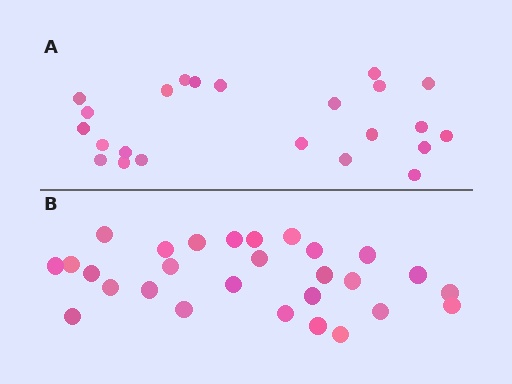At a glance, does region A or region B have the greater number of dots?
Region B (the bottom region) has more dots.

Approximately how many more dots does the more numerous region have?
Region B has about 5 more dots than region A.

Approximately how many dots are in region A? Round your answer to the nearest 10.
About 20 dots. (The exact count is 23, which rounds to 20.)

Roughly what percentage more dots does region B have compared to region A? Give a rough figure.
About 20% more.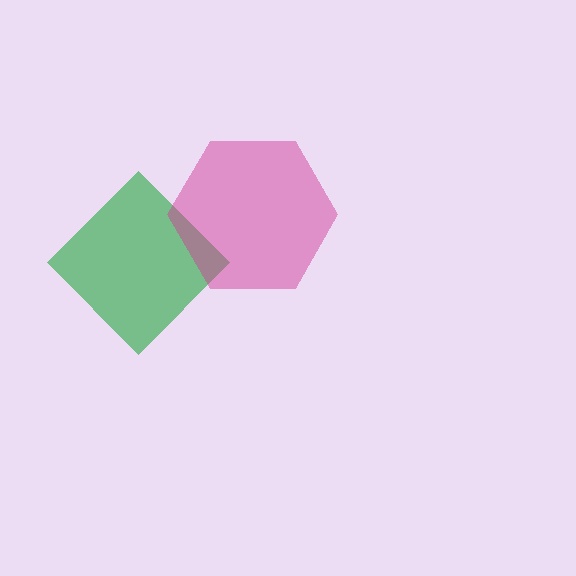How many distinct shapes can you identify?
There are 2 distinct shapes: a green diamond, a magenta hexagon.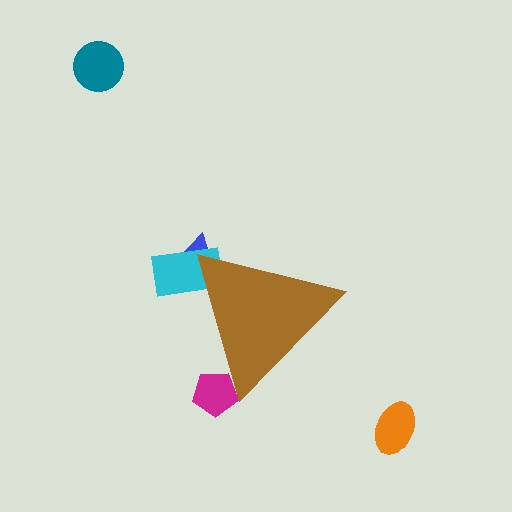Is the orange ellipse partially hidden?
No, the orange ellipse is fully visible.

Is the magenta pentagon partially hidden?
Yes, the magenta pentagon is partially hidden behind the brown triangle.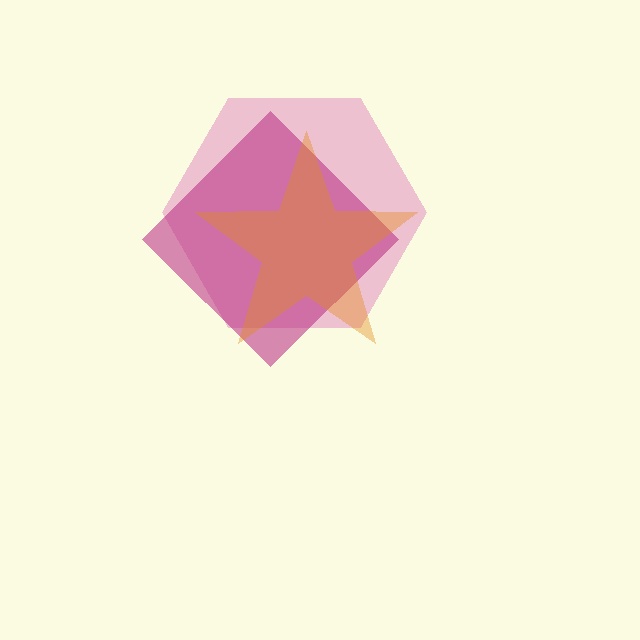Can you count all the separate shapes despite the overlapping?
Yes, there are 3 separate shapes.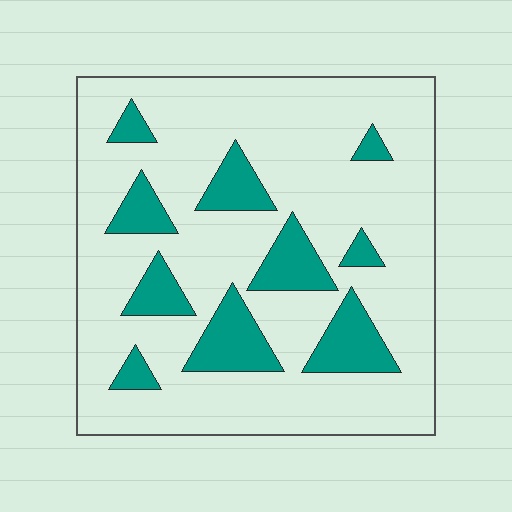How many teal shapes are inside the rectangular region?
10.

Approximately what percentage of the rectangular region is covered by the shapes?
Approximately 20%.